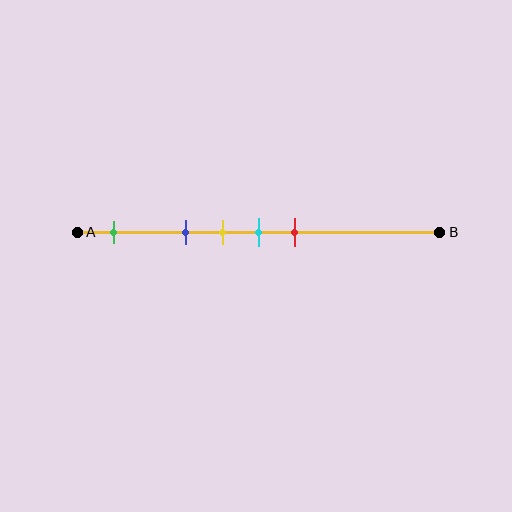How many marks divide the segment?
There are 5 marks dividing the segment.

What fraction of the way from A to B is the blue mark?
The blue mark is approximately 30% (0.3) of the way from A to B.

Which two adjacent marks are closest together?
The yellow and cyan marks are the closest adjacent pair.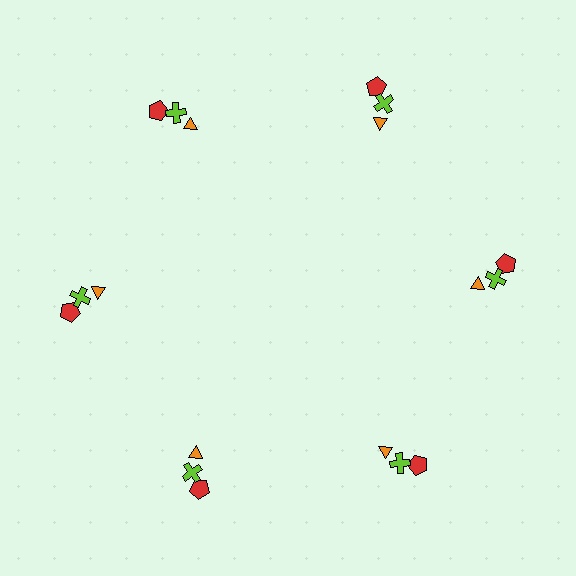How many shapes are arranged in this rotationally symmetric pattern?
There are 18 shapes, arranged in 6 groups of 3.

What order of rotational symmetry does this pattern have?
This pattern has 6-fold rotational symmetry.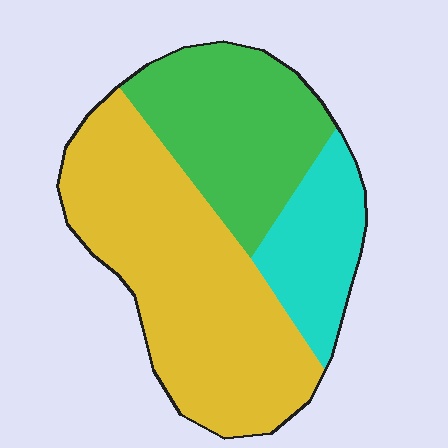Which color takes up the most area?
Yellow, at roughly 50%.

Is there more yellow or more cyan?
Yellow.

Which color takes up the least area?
Cyan, at roughly 20%.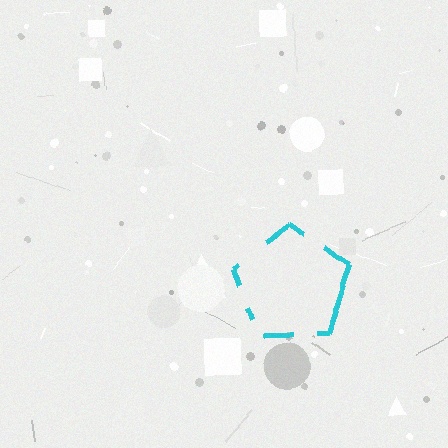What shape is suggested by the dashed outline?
The dashed outline suggests a pentagon.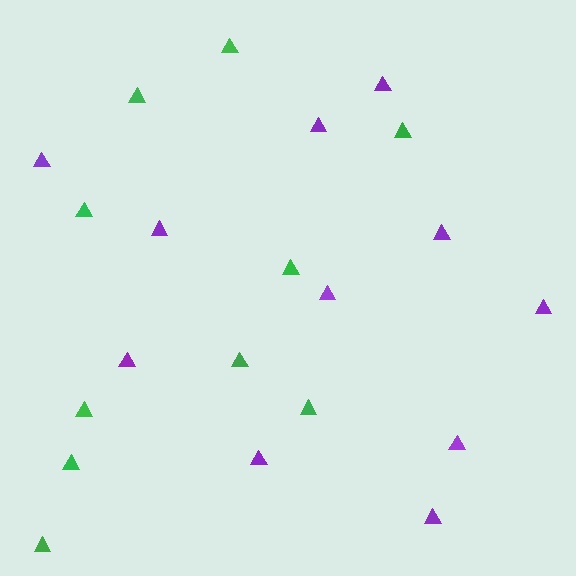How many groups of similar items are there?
There are 2 groups: one group of green triangles (10) and one group of purple triangles (11).